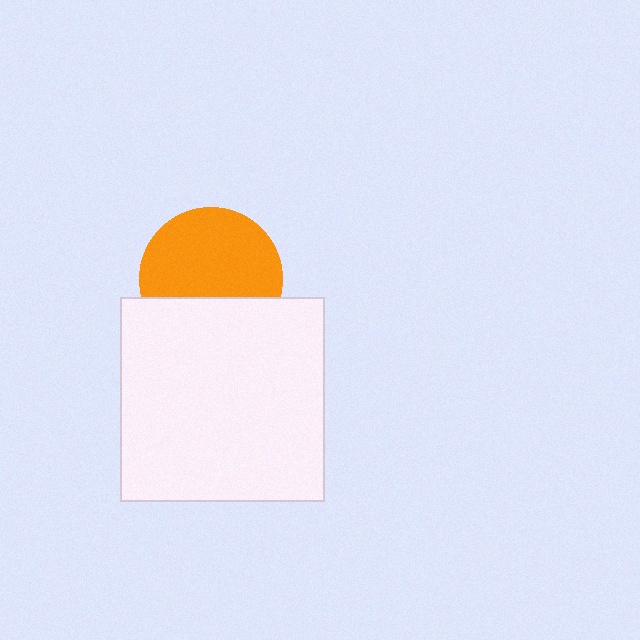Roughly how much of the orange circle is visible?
Most of it is visible (roughly 66%).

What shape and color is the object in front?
The object in front is a white square.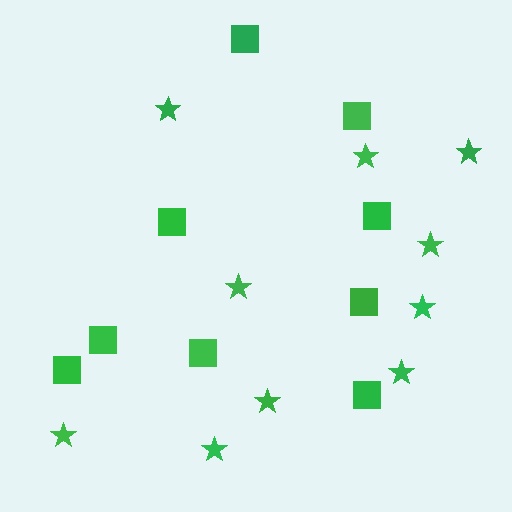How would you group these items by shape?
There are 2 groups: one group of squares (9) and one group of stars (10).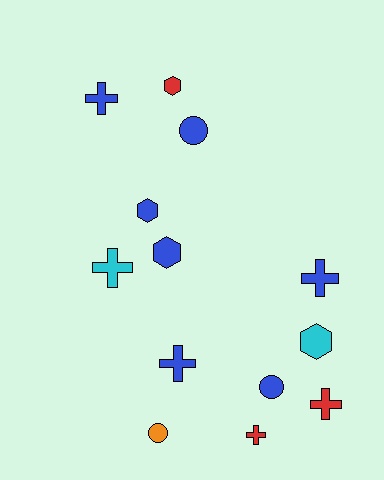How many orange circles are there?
There is 1 orange circle.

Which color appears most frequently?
Blue, with 7 objects.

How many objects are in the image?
There are 13 objects.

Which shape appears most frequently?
Cross, with 6 objects.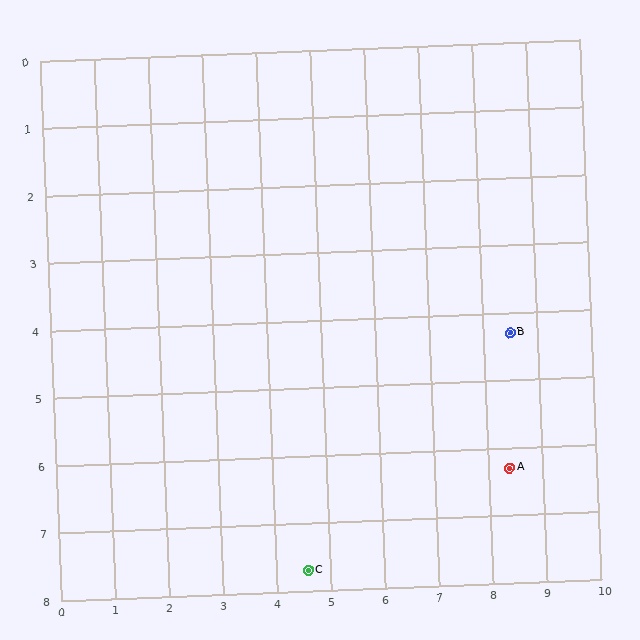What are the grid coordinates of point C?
Point C is at approximately (4.6, 7.7).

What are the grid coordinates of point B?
Point B is at approximately (8.5, 4.3).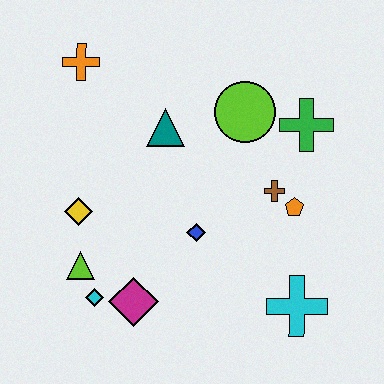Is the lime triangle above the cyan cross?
Yes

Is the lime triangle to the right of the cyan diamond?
No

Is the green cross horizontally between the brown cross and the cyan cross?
No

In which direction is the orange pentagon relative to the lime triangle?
The orange pentagon is to the right of the lime triangle.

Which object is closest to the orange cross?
The teal triangle is closest to the orange cross.